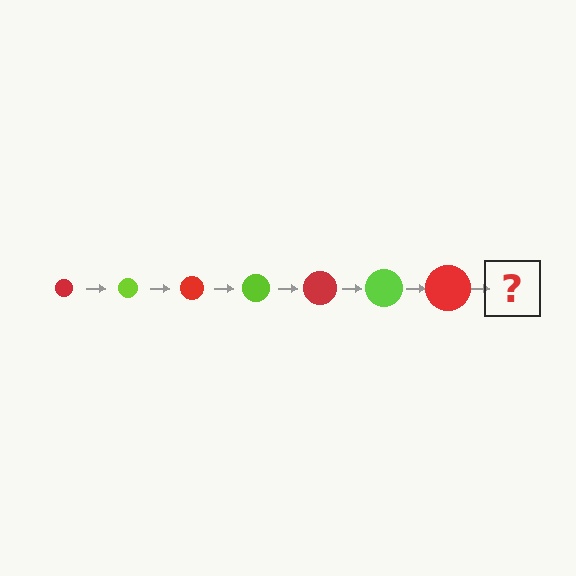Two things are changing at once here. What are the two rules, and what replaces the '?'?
The two rules are that the circle grows larger each step and the color cycles through red and lime. The '?' should be a lime circle, larger than the previous one.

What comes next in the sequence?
The next element should be a lime circle, larger than the previous one.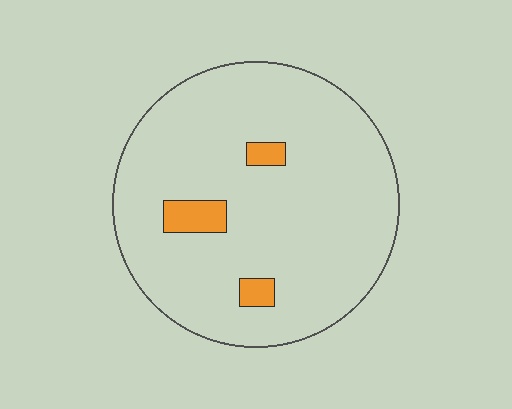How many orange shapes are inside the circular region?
3.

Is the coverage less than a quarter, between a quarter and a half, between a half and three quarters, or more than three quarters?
Less than a quarter.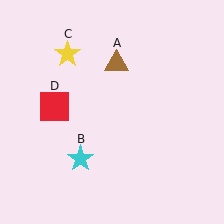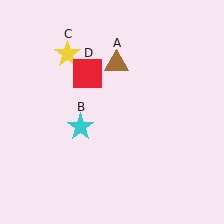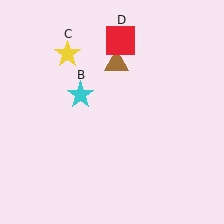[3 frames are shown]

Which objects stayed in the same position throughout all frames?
Brown triangle (object A) and yellow star (object C) remained stationary.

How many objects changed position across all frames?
2 objects changed position: cyan star (object B), red square (object D).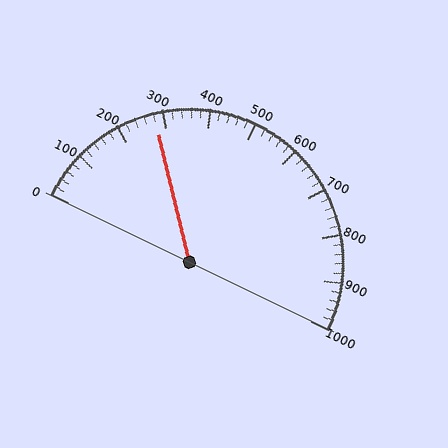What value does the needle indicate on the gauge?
The needle indicates approximately 280.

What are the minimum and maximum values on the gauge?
The gauge ranges from 0 to 1000.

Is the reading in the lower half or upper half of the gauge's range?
The reading is in the lower half of the range (0 to 1000).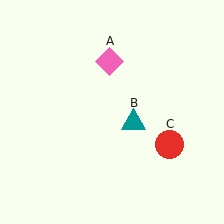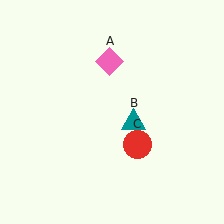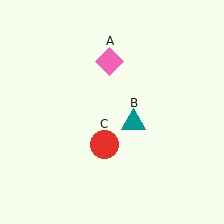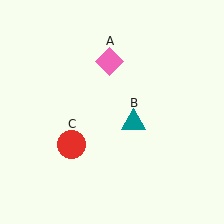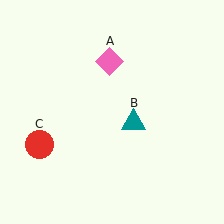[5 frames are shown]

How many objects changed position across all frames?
1 object changed position: red circle (object C).